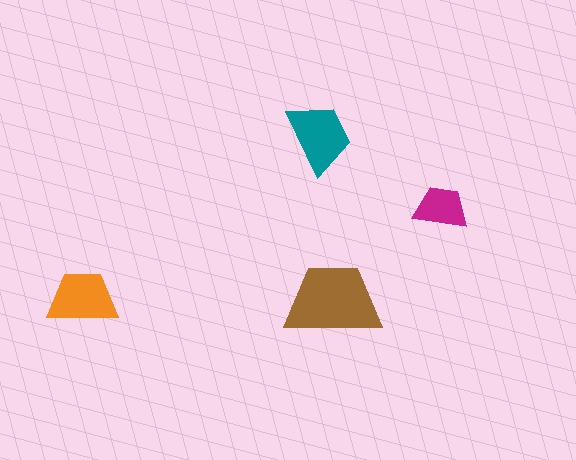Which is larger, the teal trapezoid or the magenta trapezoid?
The teal one.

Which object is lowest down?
The brown trapezoid is bottommost.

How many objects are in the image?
There are 4 objects in the image.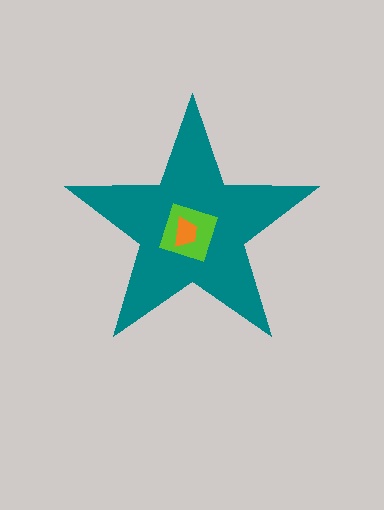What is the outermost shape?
The teal star.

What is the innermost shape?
The orange trapezoid.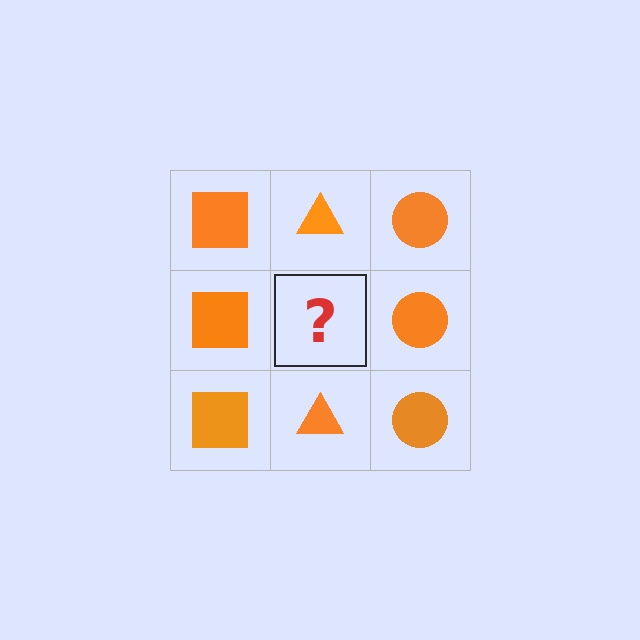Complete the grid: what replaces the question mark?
The question mark should be replaced with an orange triangle.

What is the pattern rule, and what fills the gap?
The rule is that each column has a consistent shape. The gap should be filled with an orange triangle.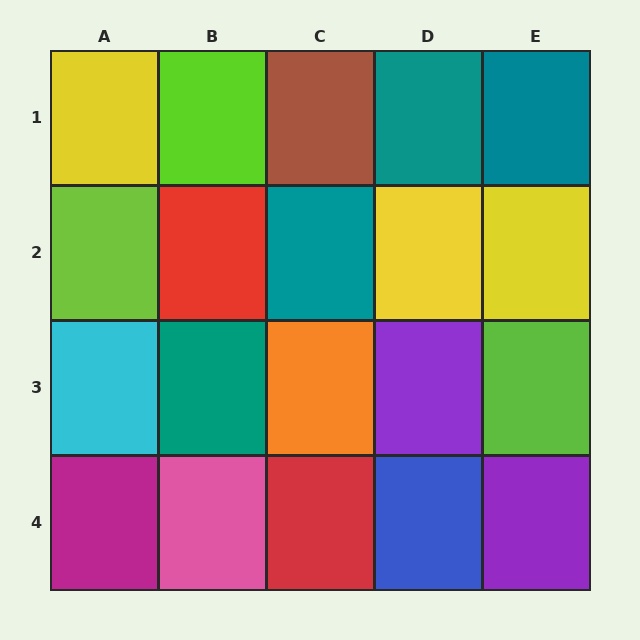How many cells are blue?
1 cell is blue.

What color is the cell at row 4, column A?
Magenta.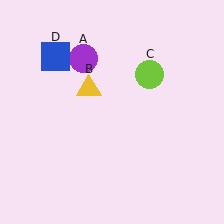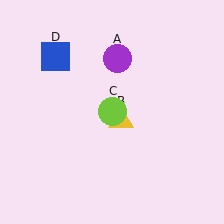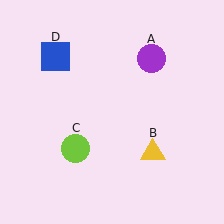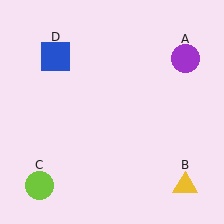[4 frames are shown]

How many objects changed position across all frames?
3 objects changed position: purple circle (object A), yellow triangle (object B), lime circle (object C).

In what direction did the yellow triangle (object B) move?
The yellow triangle (object B) moved down and to the right.